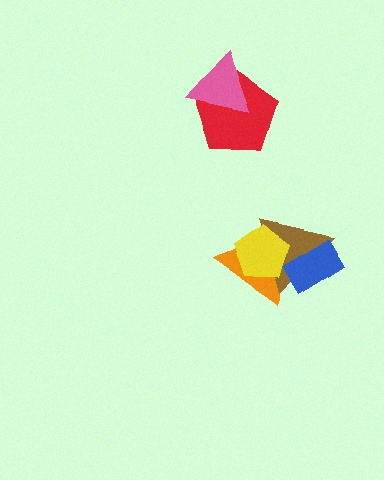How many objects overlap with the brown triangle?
3 objects overlap with the brown triangle.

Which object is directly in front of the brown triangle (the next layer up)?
The yellow pentagon is directly in front of the brown triangle.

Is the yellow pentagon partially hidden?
No, no other shape covers it.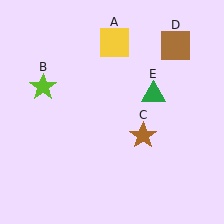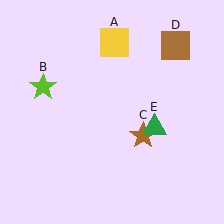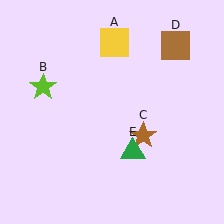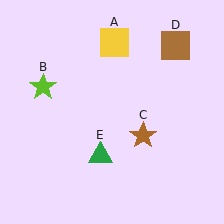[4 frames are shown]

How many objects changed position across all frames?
1 object changed position: green triangle (object E).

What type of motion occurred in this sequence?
The green triangle (object E) rotated clockwise around the center of the scene.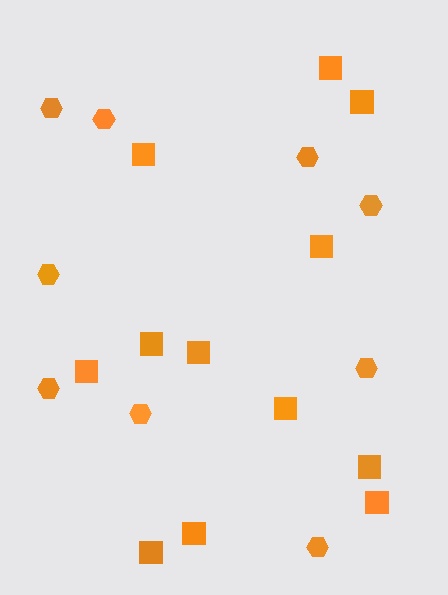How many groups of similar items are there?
There are 2 groups: one group of hexagons (9) and one group of squares (12).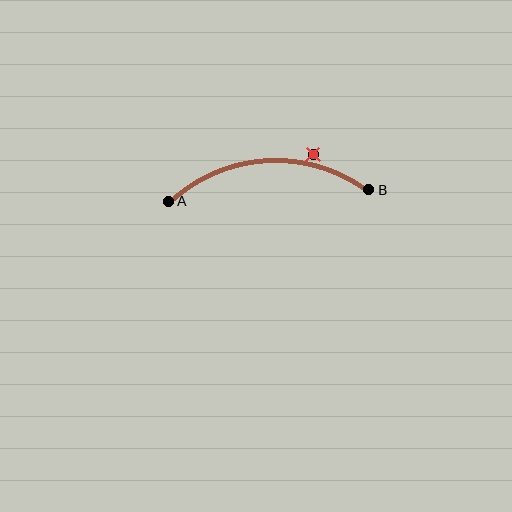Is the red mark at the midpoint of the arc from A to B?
No — the red mark does not lie on the arc at all. It sits slightly outside the curve.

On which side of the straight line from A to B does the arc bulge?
The arc bulges above the straight line connecting A and B.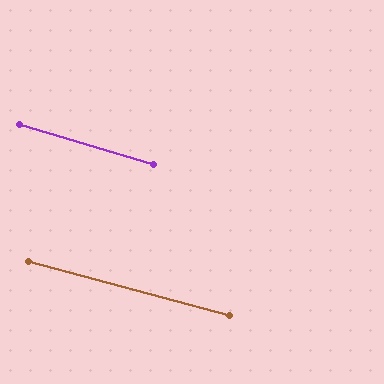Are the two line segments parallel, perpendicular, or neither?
Parallel — their directions differ by only 1.6°.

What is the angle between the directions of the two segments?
Approximately 2 degrees.